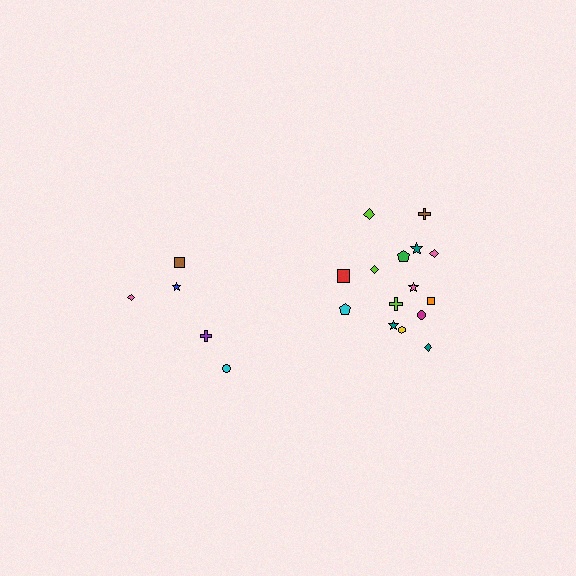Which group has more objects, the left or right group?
The right group.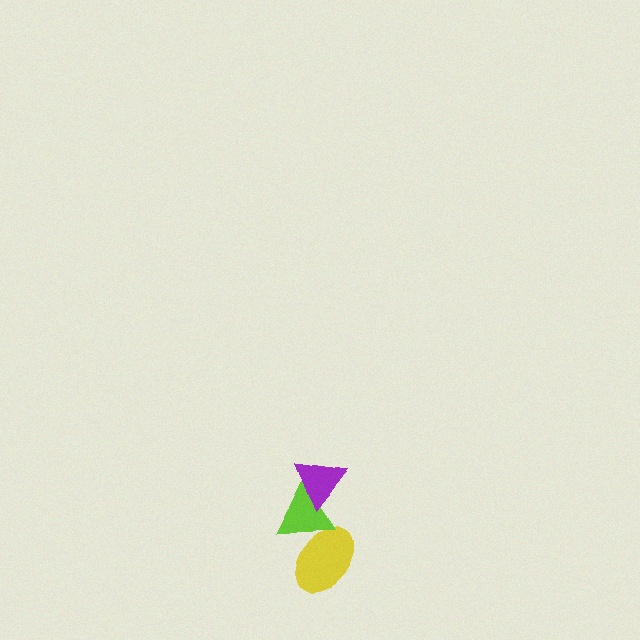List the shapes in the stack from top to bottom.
From top to bottom: the purple triangle, the lime triangle, the yellow ellipse.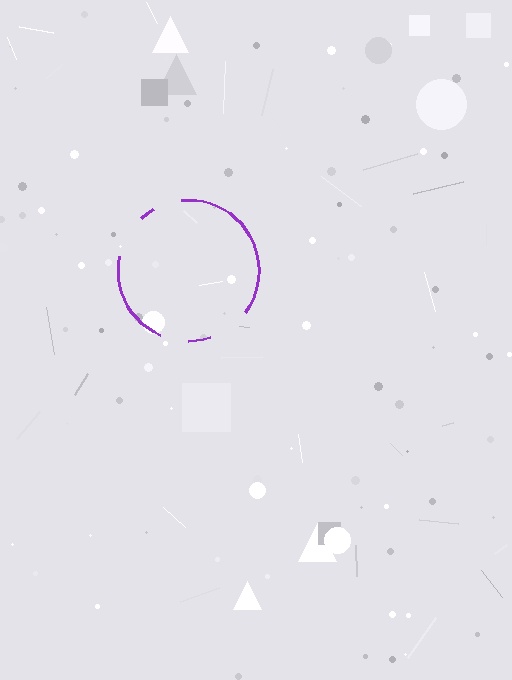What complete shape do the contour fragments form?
The contour fragments form a circle.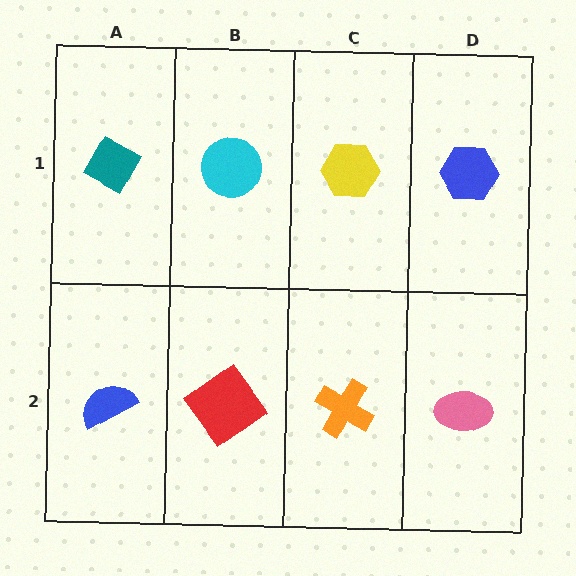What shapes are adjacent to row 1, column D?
A pink ellipse (row 2, column D), a yellow hexagon (row 1, column C).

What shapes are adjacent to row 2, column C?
A yellow hexagon (row 1, column C), a red diamond (row 2, column B), a pink ellipse (row 2, column D).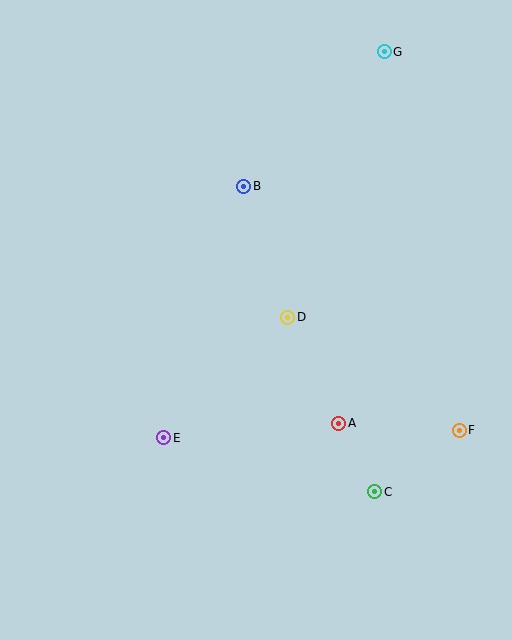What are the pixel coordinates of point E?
Point E is at (164, 438).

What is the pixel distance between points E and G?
The distance between E and G is 445 pixels.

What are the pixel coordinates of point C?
Point C is at (375, 492).